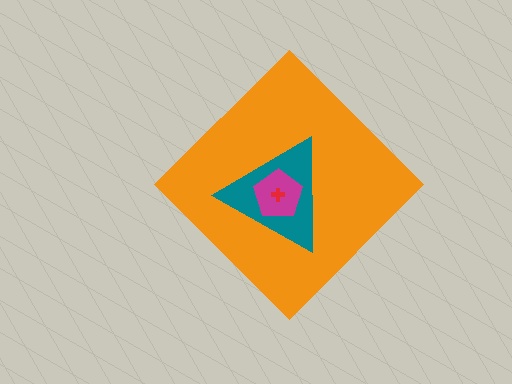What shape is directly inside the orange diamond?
The teal triangle.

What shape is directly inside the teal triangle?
The magenta pentagon.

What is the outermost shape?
The orange diamond.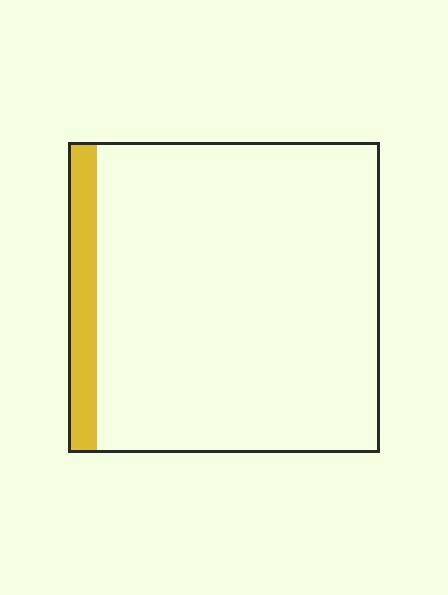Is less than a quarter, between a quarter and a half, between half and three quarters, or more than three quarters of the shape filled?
Less than a quarter.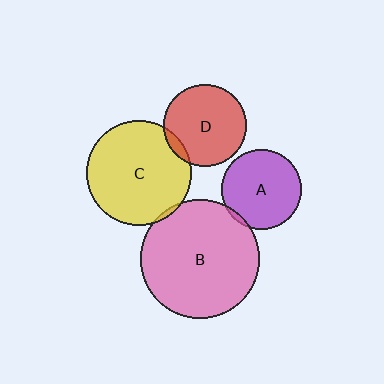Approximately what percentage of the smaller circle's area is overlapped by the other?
Approximately 5%.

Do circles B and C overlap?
Yes.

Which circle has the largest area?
Circle B (pink).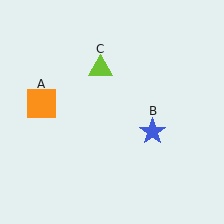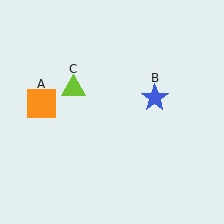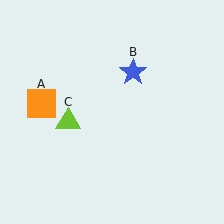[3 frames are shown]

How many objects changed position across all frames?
2 objects changed position: blue star (object B), lime triangle (object C).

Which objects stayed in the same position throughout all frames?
Orange square (object A) remained stationary.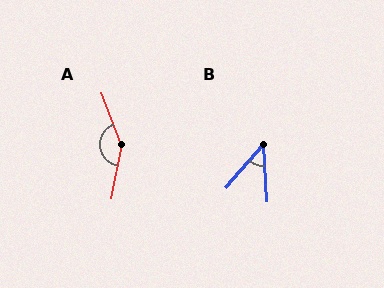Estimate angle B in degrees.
Approximately 45 degrees.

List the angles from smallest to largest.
B (45°), A (148°).